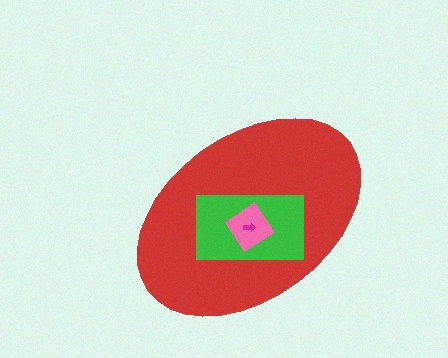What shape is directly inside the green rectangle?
The pink diamond.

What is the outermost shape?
The red ellipse.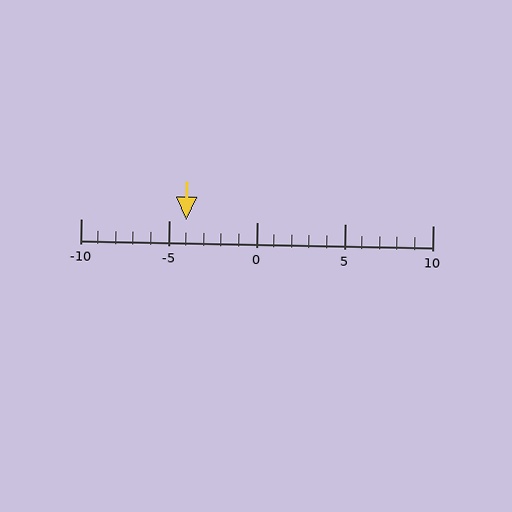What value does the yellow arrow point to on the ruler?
The yellow arrow points to approximately -4.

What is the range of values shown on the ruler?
The ruler shows values from -10 to 10.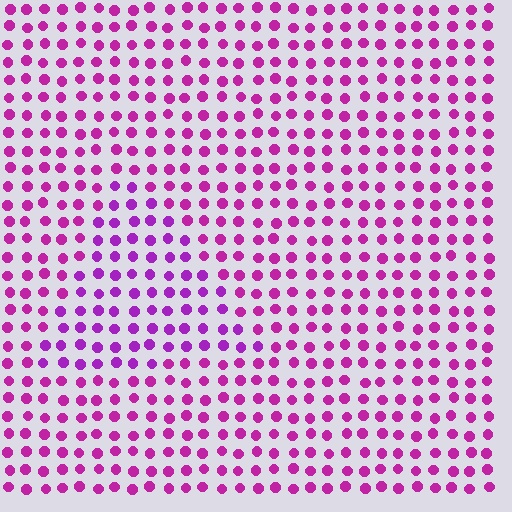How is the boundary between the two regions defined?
The boundary is defined purely by a slight shift in hue (about 21 degrees). Spacing, size, and orientation are identical on both sides.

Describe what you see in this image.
The image is filled with small magenta elements in a uniform arrangement. A triangle-shaped region is visible where the elements are tinted to a slightly different hue, forming a subtle color boundary.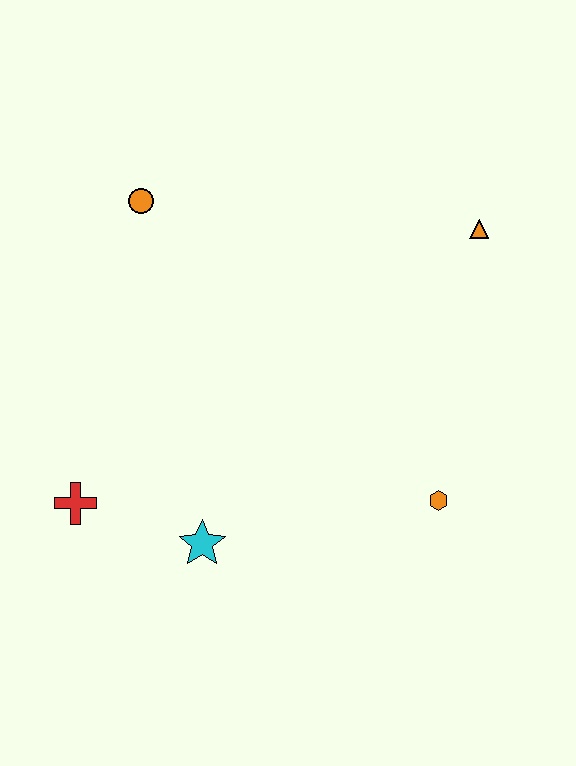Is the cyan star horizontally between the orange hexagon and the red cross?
Yes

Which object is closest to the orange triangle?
The orange hexagon is closest to the orange triangle.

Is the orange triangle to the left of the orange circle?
No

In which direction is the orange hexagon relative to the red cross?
The orange hexagon is to the right of the red cross.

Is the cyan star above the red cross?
No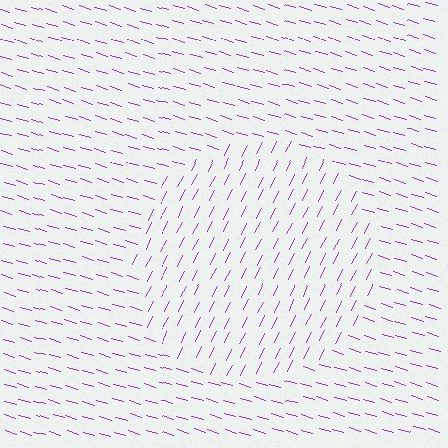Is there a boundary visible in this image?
Yes, there is a texture boundary formed by a change in line orientation.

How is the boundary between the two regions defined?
The boundary is defined purely by a change in line orientation (approximately 80 degrees difference). All lines are the same color and thickness.